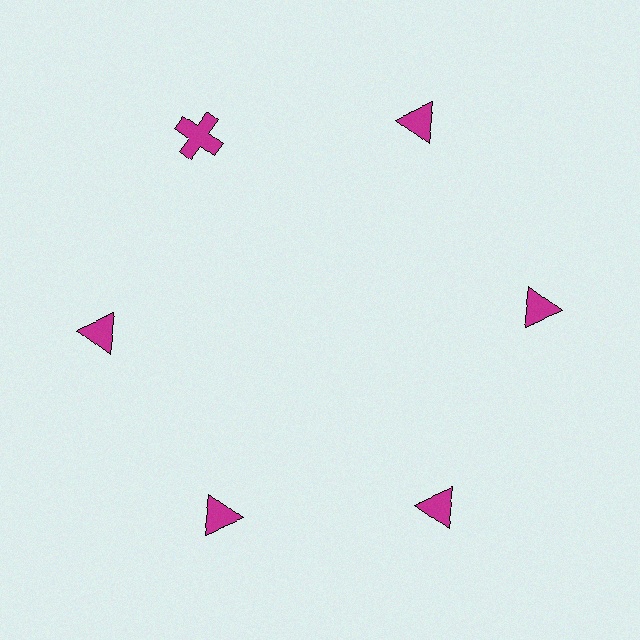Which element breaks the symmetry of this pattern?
The magenta cross at roughly the 11 o'clock position breaks the symmetry. All other shapes are magenta triangles.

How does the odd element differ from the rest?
It has a different shape: cross instead of triangle.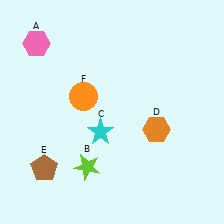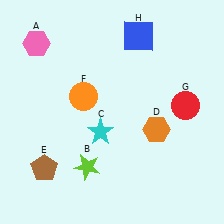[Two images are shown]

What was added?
A red circle (G), a blue square (H) were added in Image 2.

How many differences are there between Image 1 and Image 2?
There are 2 differences between the two images.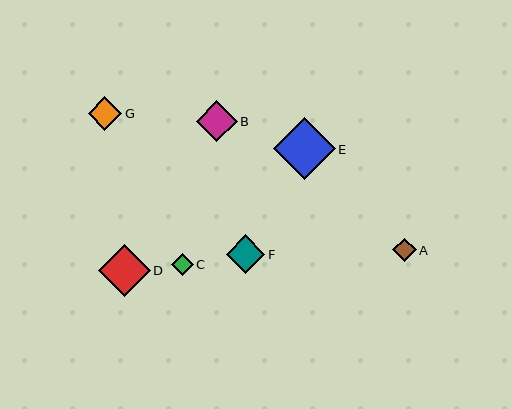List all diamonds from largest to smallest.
From largest to smallest: E, D, B, F, G, A, C.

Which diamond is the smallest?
Diamond C is the smallest with a size of approximately 22 pixels.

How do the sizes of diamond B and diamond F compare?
Diamond B and diamond F are approximately the same size.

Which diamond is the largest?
Diamond E is the largest with a size of approximately 62 pixels.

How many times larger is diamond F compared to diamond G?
Diamond F is approximately 1.2 times the size of diamond G.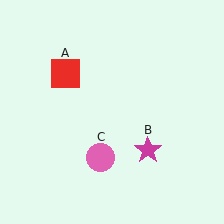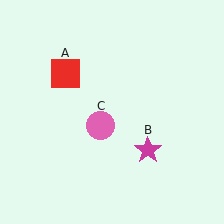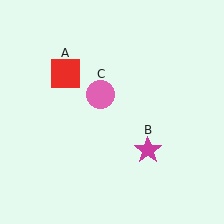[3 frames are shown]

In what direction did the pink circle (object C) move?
The pink circle (object C) moved up.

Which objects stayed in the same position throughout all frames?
Red square (object A) and magenta star (object B) remained stationary.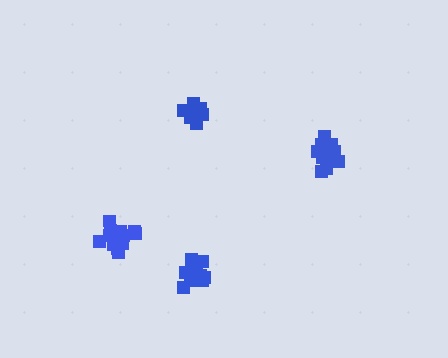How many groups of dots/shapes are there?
There are 4 groups.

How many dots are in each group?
Group 1: 13 dots, Group 2: 16 dots, Group 3: 16 dots, Group 4: 12 dots (57 total).